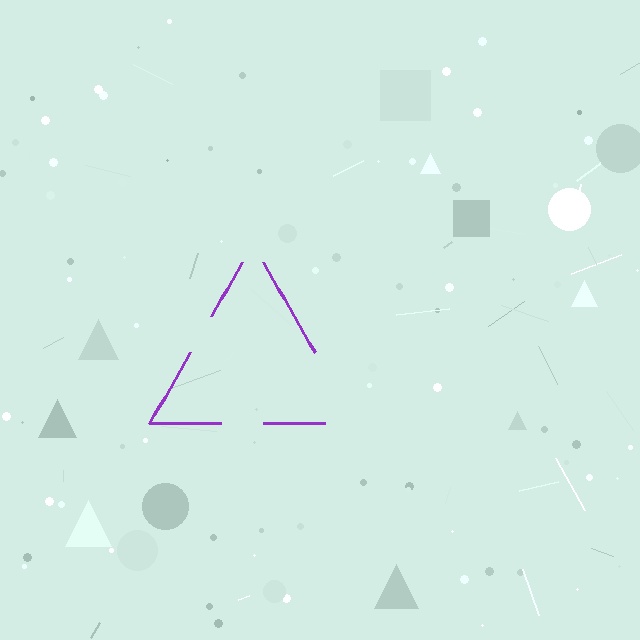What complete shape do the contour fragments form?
The contour fragments form a triangle.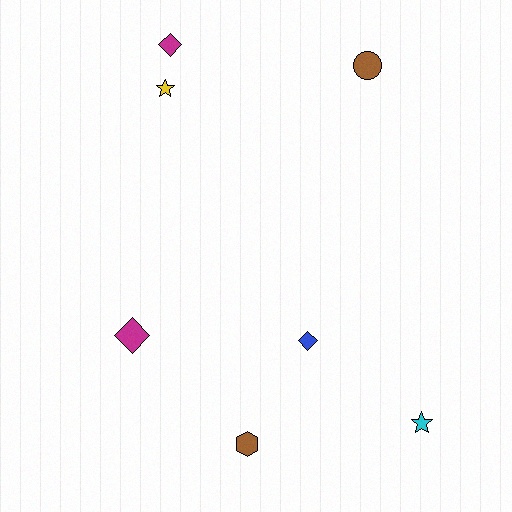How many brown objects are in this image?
There are 2 brown objects.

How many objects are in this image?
There are 7 objects.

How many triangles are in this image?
There are no triangles.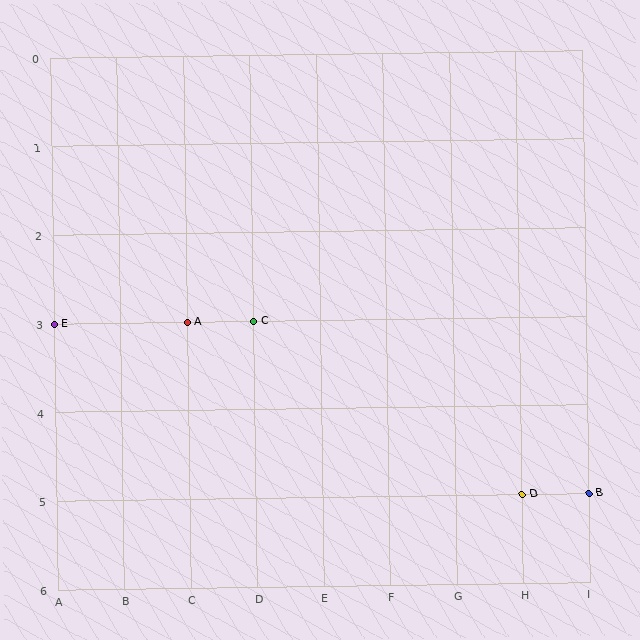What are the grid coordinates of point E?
Point E is at grid coordinates (A, 3).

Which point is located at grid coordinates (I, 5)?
Point B is at (I, 5).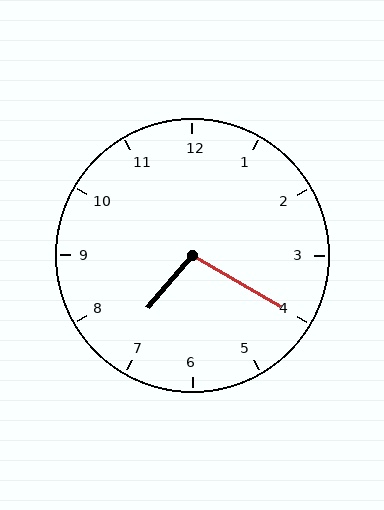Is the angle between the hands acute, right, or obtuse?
It is obtuse.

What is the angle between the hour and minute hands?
Approximately 100 degrees.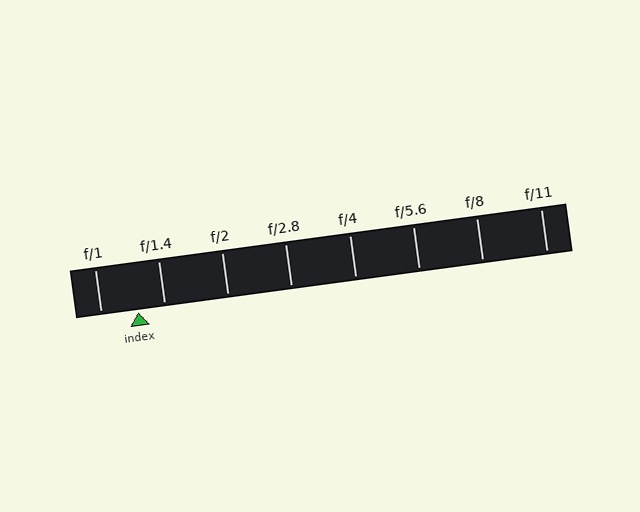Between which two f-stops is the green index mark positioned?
The index mark is between f/1 and f/1.4.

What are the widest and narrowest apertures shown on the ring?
The widest aperture shown is f/1 and the narrowest is f/11.